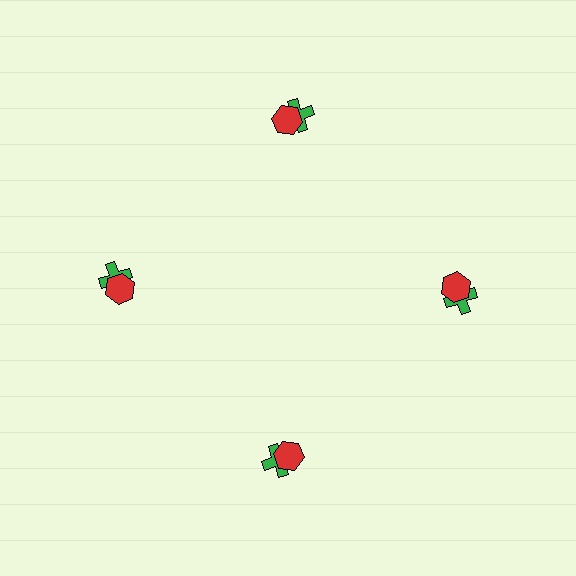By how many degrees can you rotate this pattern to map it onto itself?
The pattern maps onto itself every 90 degrees of rotation.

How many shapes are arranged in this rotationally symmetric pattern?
There are 8 shapes, arranged in 4 groups of 2.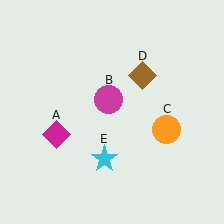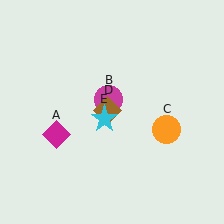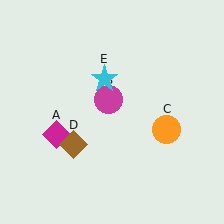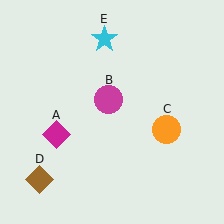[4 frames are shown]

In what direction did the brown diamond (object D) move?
The brown diamond (object D) moved down and to the left.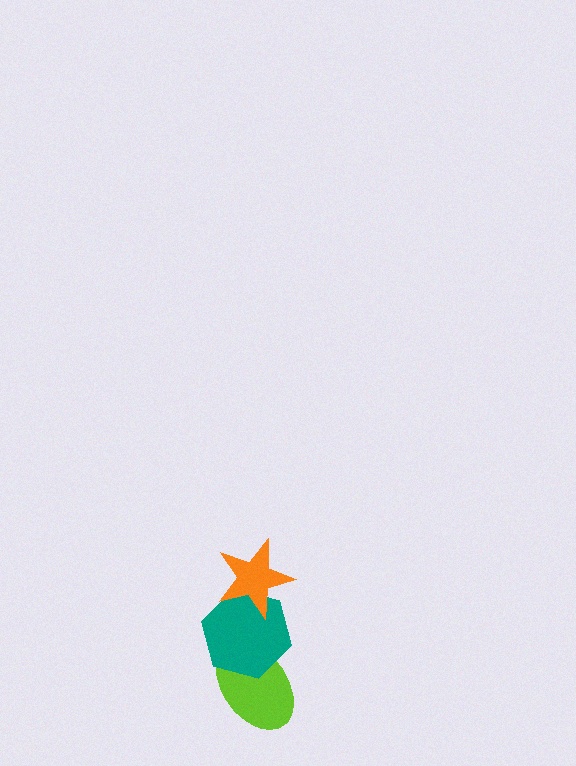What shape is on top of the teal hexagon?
The orange star is on top of the teal hexagon.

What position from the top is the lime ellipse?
The lime ellipse is 3rd from the top.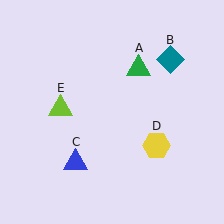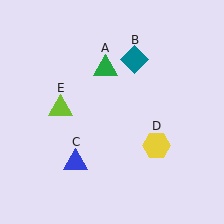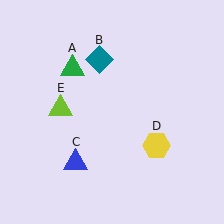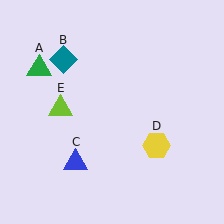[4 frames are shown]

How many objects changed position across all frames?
2 objects changed position: green triangle (object A), teal diamond (object B).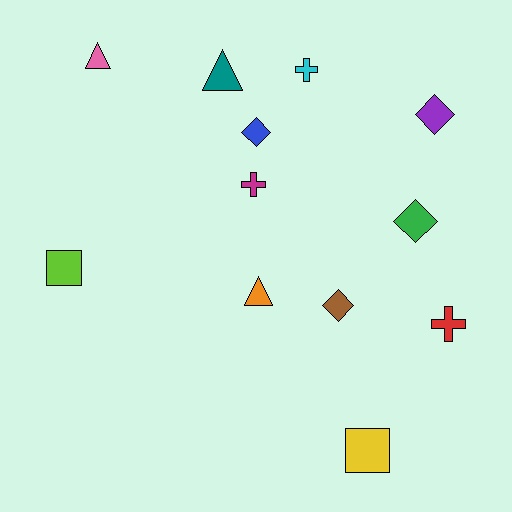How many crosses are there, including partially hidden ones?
There are 3 crosses.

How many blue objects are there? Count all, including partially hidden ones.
There is 1 blue object.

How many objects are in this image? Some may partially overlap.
There are 12 objects.